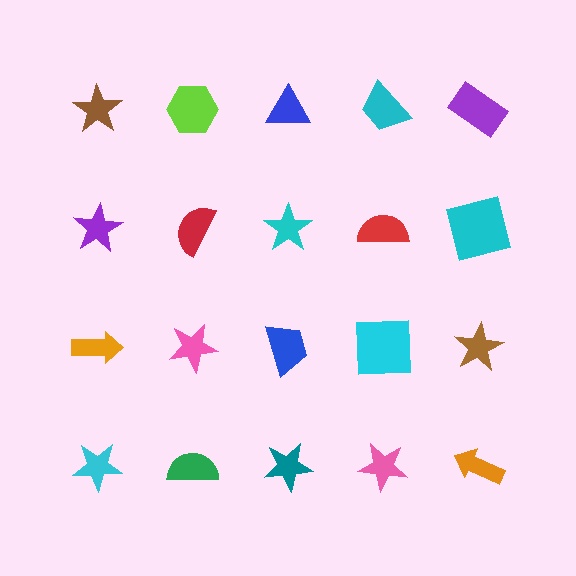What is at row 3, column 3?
A blue trapezoid.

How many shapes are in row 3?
5 shapes.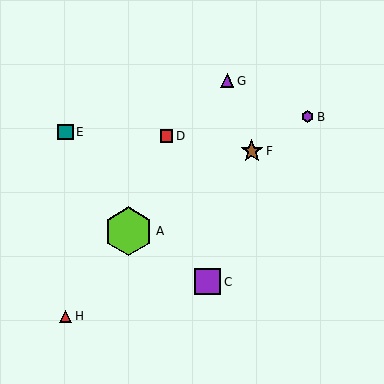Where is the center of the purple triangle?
The center of the purple triangle is at (227, 81).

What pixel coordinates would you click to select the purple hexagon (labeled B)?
Click at (308, 117) to select the purple hexagon B.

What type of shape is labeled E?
Shape E is a teal square.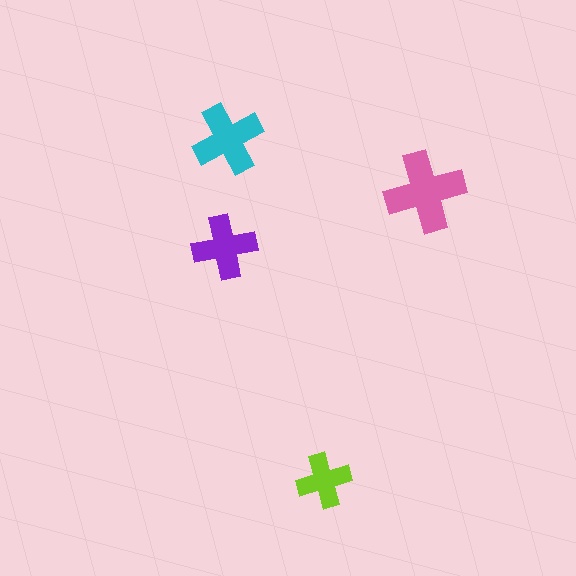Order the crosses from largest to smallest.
the pink one, the cyan one, the purple one, the lime one.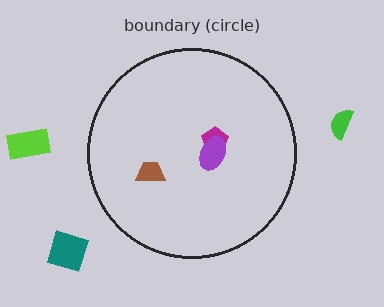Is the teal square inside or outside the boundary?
Outside.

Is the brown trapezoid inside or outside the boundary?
Inside.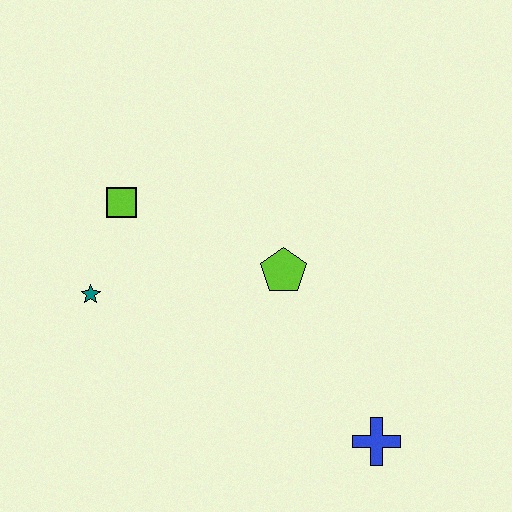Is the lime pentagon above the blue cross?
Yes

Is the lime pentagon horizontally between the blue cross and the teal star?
Yes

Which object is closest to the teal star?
The lime square is closest to the teal star.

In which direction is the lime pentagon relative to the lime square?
The lime pentagon is to the right of the lime square.